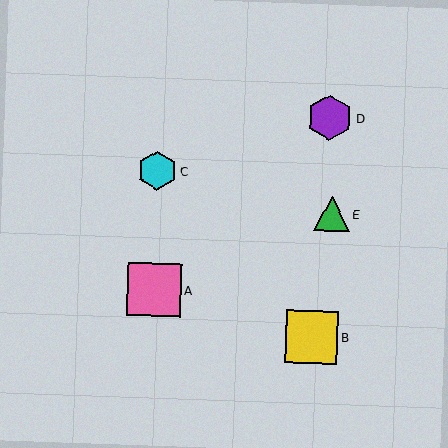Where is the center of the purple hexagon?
The center of the purple hexagon is at (330, 117).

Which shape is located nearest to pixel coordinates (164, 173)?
The cyan hexagon (labeled C) at (157, 170) is nearest to that location.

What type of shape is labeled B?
Shape B is a yellow square.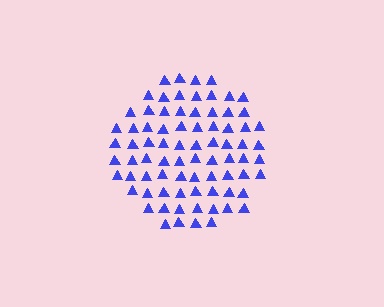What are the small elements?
The small elements are triangles.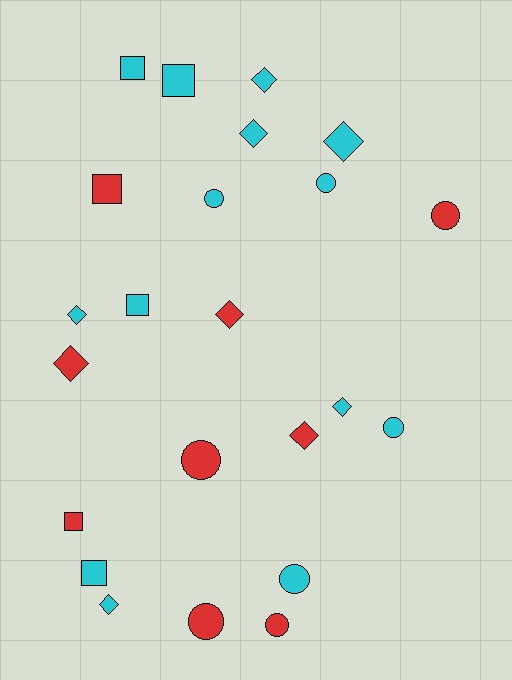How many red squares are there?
There are 2 red squares.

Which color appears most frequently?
Cyan, with 14 objects.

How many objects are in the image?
There are 23 objects.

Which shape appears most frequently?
Diamond, with 9 objects.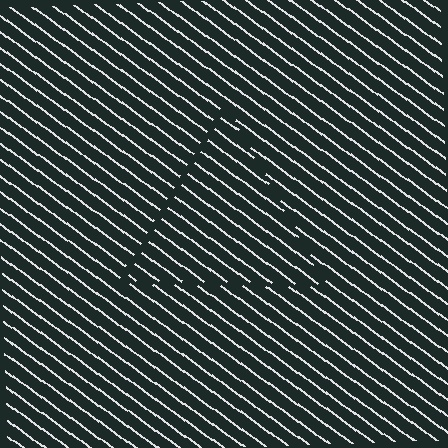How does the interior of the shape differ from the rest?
The interior of the shape contains the same grating, shifted by half a period — the contour is defined by the phase discontinuity where line-ends from the inner and outer gratings abut.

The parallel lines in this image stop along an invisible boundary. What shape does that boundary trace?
An illusory triangle. The interior of the shape contains the same grating, shifted by half a period — the contour is defined by the phase discontinuity where line-ends from the inner and outer gratings abut.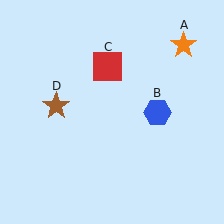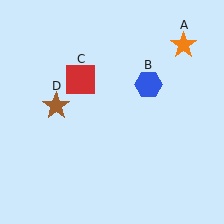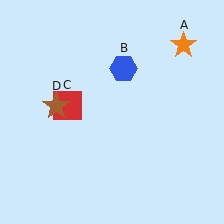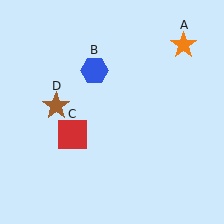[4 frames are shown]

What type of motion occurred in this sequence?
The blue hexagon (object B), red square (object C) rotated counterclockwise around the center of the scene.